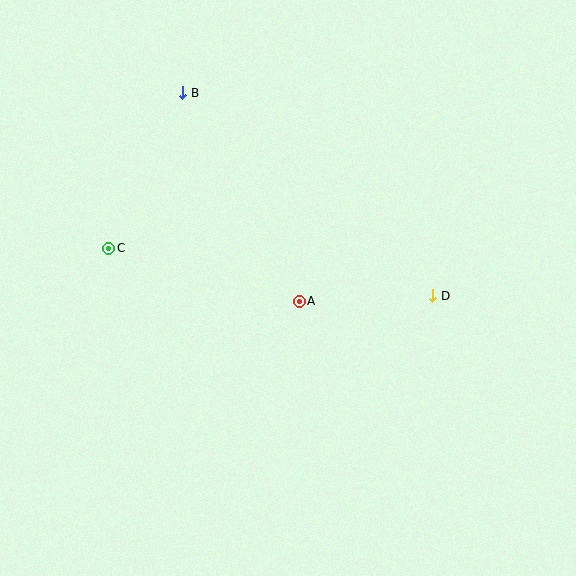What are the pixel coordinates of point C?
Point C is at (109, 248).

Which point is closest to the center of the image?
Point A at (299, 301) is closest to the center.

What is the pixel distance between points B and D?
The distance between B and D is 322 pixels.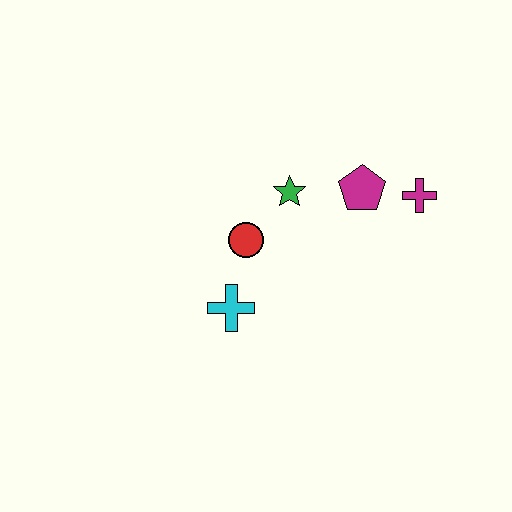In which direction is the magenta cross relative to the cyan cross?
The magenta cross is to the right of the cyan cross.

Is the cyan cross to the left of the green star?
Yes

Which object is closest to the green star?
The red circle is closest to the green star.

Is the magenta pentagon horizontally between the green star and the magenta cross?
Yes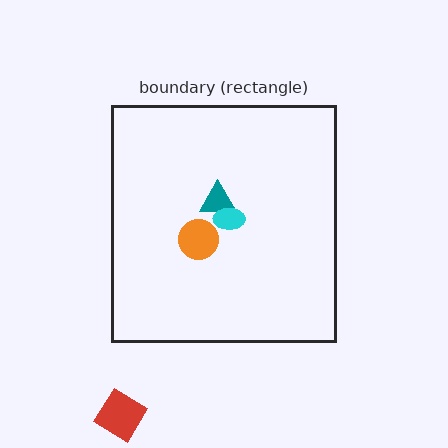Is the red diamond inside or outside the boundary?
Outside.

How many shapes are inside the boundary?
3 inside, 1 outside.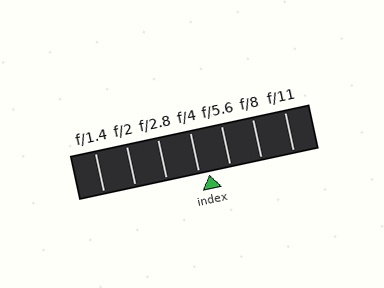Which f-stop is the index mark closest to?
The index mark is closest to f/4.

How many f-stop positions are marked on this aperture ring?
There are 7 f-stop positions marked.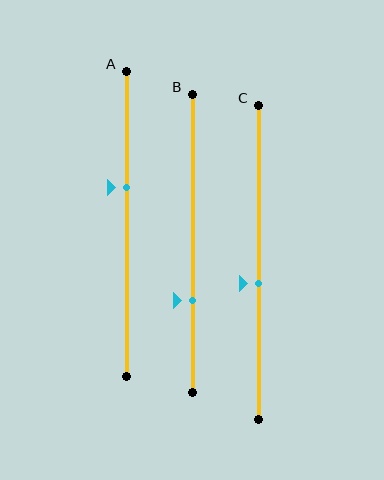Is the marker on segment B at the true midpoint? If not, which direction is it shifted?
No, the marker on segment B is shifted downward by about 19% of the segment length.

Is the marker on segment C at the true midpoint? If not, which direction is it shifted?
No, the marker on segment C is shifted downward by about 7% of the segment length.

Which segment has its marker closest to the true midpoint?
Segment C has its marker closest to the true midpoint.